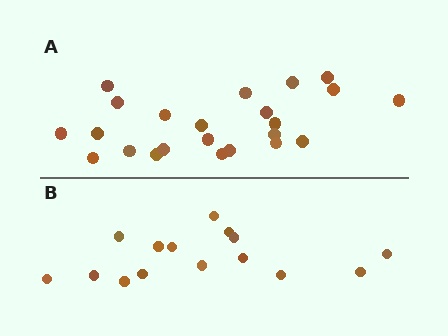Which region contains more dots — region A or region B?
Region A (the top region) has more dots.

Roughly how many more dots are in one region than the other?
Region A has roughly 8 or so more dots than region B.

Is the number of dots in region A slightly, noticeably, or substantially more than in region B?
Region A has substantially more. The ratio is roughly 1.5 to 1.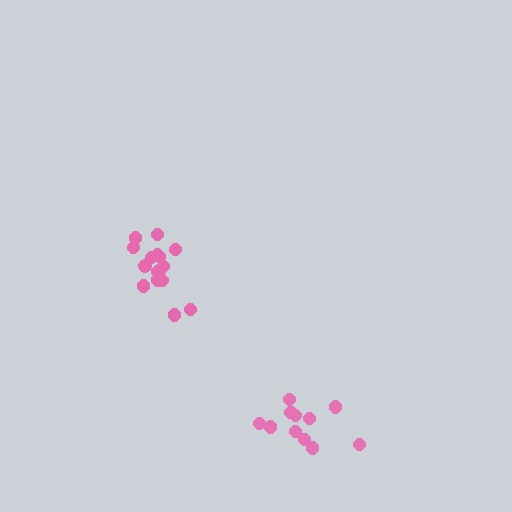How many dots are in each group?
Group 1: 16 dots, Group 2: 11 dots (27 total).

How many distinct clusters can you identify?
There are 2 distinct clusters.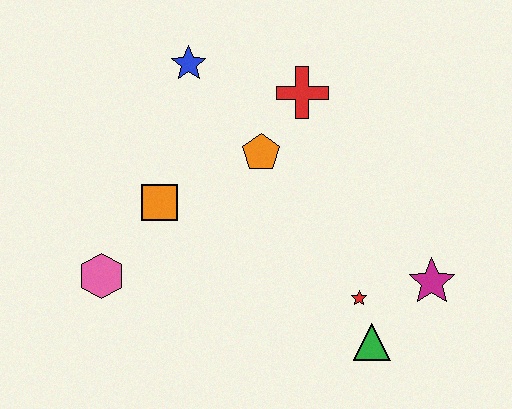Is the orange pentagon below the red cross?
Yes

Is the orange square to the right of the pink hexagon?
Yes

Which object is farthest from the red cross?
The pink hexagon is farthest from the red cross.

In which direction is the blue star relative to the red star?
The blue star is above the red star.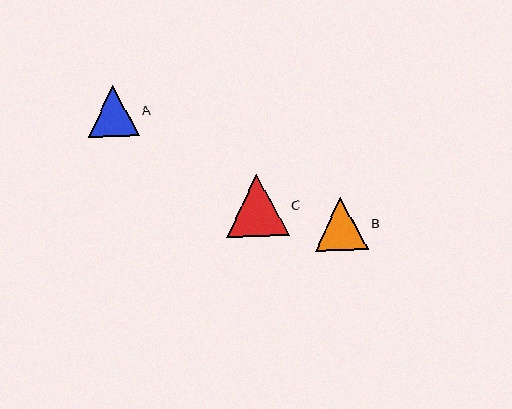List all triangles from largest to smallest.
From largest to smallest: C, B, A.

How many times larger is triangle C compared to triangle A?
Triangle C is approximately 1.2 times the size of triangle A.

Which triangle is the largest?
Triangle C is the largest with a size of approximately 63 pixels.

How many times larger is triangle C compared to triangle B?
Triangle C is approximately 1.2 times the size of triangle B.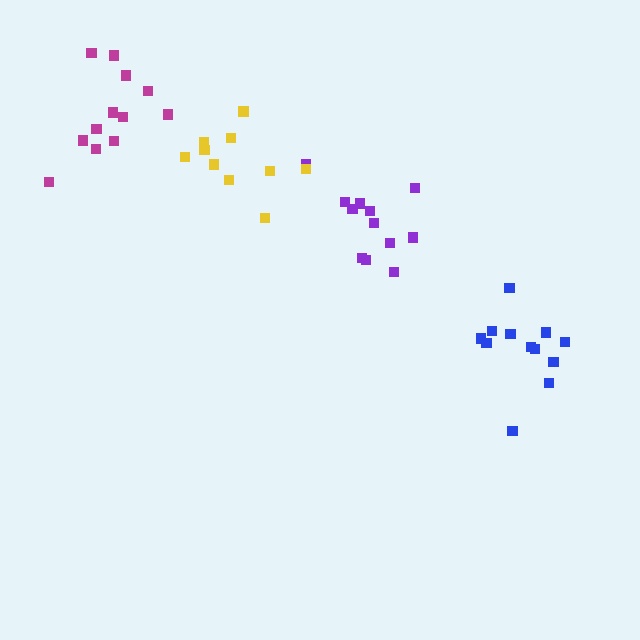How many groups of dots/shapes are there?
There are 4 groups.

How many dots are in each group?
Group 1: 12 dots, Group 2: 12 dots, Group 3: 12 dots, Group 4: 10 dots (46 total).